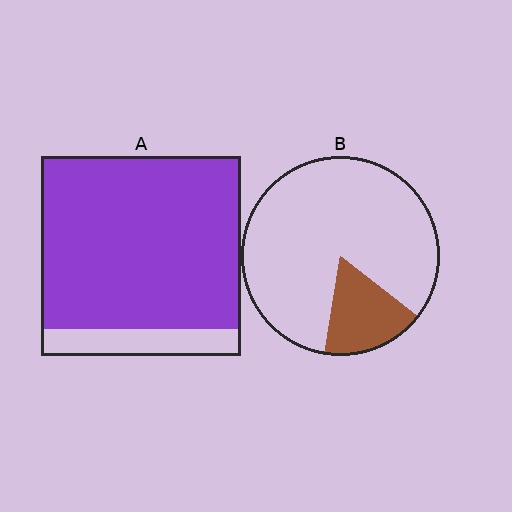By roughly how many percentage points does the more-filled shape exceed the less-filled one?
By roughly 70 percentage points (A over B).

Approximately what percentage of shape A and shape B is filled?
A is approximately 85% and B is approximately 15%.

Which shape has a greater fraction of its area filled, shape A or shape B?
Shape A.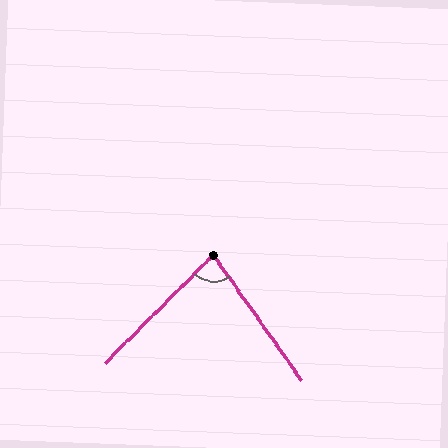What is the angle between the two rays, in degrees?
Approximately 80 degrees.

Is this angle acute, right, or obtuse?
It is acute.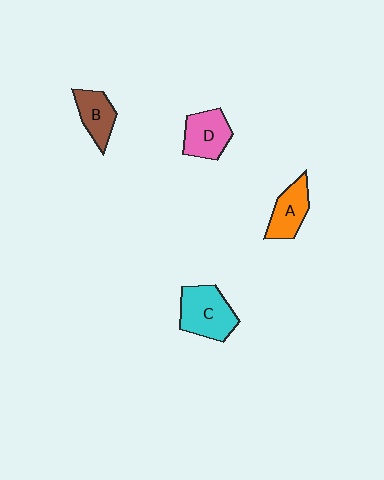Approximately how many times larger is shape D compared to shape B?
Approximately 1.2 times.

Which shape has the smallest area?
Shape B (brown).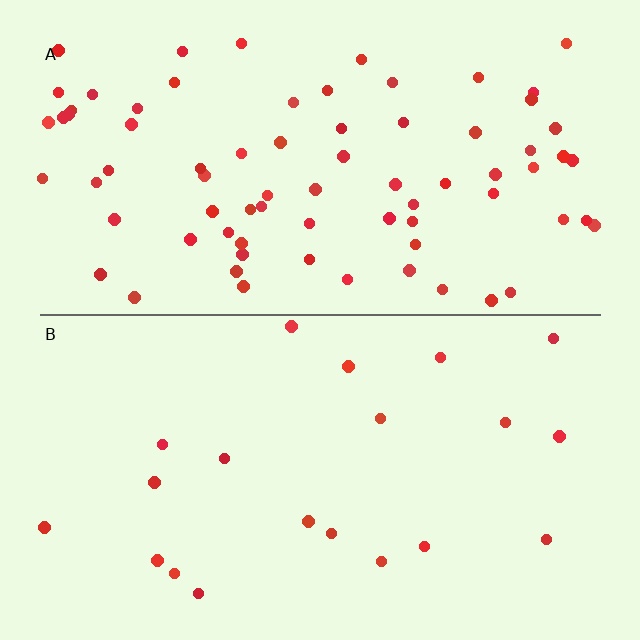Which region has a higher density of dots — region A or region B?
A (the top).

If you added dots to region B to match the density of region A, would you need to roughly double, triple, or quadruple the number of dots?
Approximately quadruple.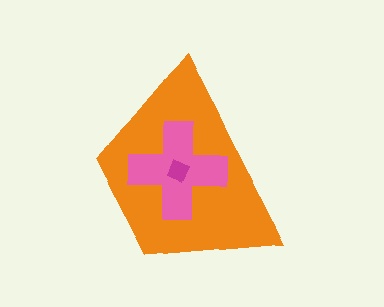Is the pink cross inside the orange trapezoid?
Yes.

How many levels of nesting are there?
3.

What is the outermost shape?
The orange trapezoid.